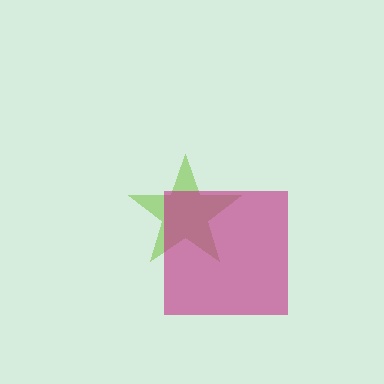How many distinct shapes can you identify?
There are 2 distinct shapes: a lime star, a magenta square.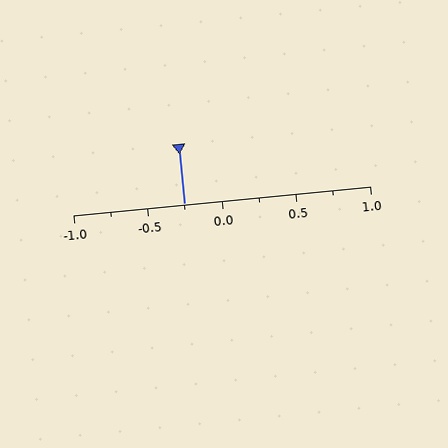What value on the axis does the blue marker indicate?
The marker indicates approximately -0.25.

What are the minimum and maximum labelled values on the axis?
The axis runs from -1.0 to 1.0.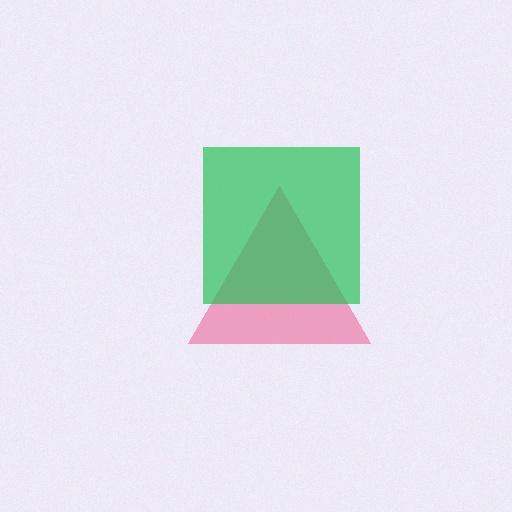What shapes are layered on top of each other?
The layered shapes are: a pink triangle, a green square.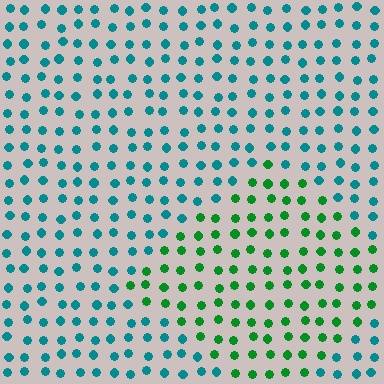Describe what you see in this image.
The image is filled with small teal elements in a uniform arrangement. A diamond-shaped region is visible where the elements are tinted to a slightly different hue, forming a subtle color boundary.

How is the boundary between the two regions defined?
The boundary is defined purely by a slight shift in hue (about 49 degrees). Spacing, size, and orientation are identical on both sides.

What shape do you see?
I see a diamond.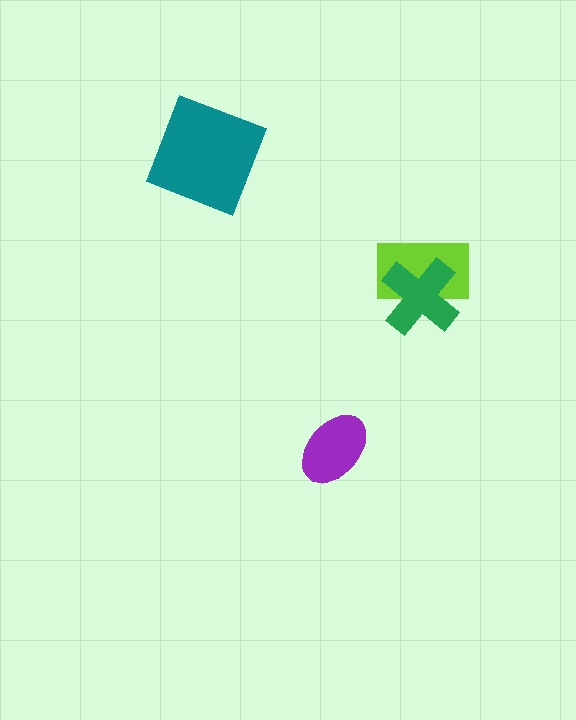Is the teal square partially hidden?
No, no other shape covers it.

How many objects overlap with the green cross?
1 object overlaps with the green cross.